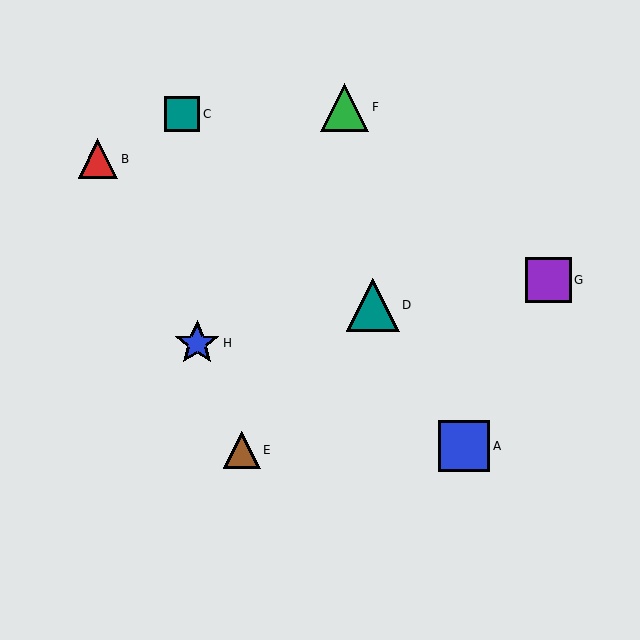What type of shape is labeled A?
Shape A is a blue square.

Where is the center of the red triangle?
The center of the red triangle is at (98, 159).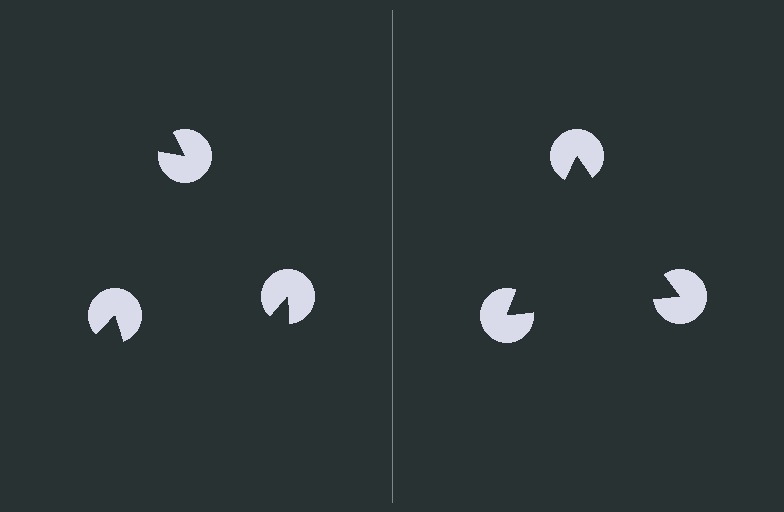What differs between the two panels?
The pac-man discs are positioned identically on both sides; only the wedge orientations differ. On the right they align to a triangle; on the left they are misaligned.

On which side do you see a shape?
An illusory triangle appears on the right side. On the left side the wedge cuts are rotated, so no coherent shape forms.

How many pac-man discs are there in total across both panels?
6 — 3 on each side.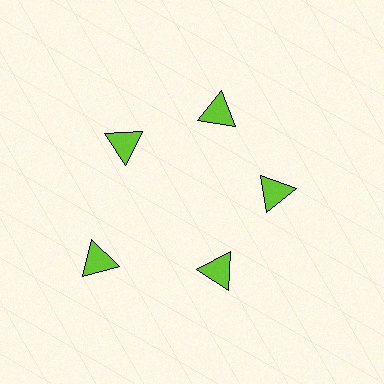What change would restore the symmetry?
The symmetry would be restored by moving it inward, back onto the ring so that all 5 triangles sit at equal angles and equal distance from the center.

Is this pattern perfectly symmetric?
No. The 5 lime triangles are arranged in a ring, but one element near the 8 o'clock position is pushed outward from the center, breaking the 5-fold rotational symmetry.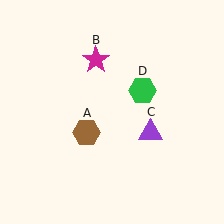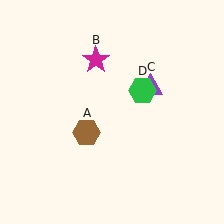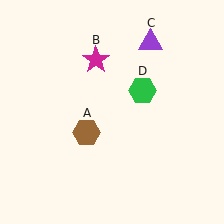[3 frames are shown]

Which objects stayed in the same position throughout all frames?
Brown hexagon (object A) and magenta star (object B) and green hexagon (object D) remained stationary.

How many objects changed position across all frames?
1 object changed position: purple triangle (object C).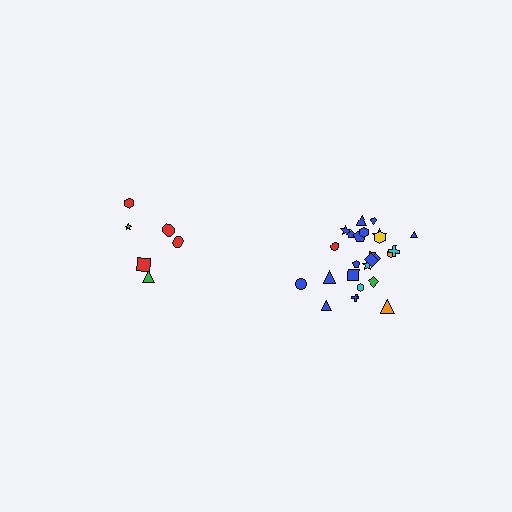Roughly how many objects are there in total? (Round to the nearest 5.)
Roughly 30 objects in total.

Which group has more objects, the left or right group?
The right group.